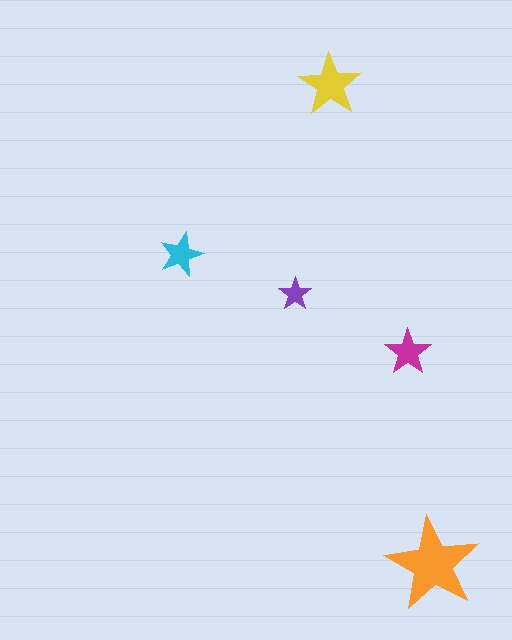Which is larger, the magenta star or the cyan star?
The magenta one.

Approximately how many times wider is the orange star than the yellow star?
About 1.5 times wider.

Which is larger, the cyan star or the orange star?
The orange one.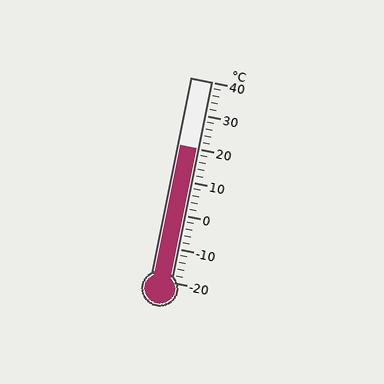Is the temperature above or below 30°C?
The temperature is below 30°C.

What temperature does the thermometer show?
The thermometer shows approximately 20°C.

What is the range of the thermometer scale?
The thermometer scale ranges from -20°C to 40°C.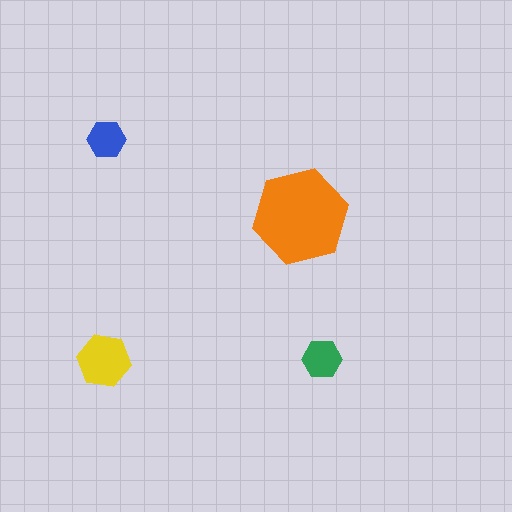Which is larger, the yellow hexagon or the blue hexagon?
The yellow one.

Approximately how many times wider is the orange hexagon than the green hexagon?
About 2.5 times wider.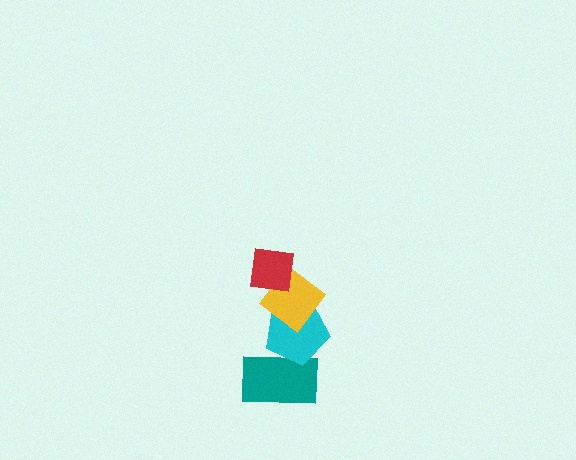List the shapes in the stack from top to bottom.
From top to bottom: the red square, the yellow diamond, the cyan pentagon, the teal rectangle.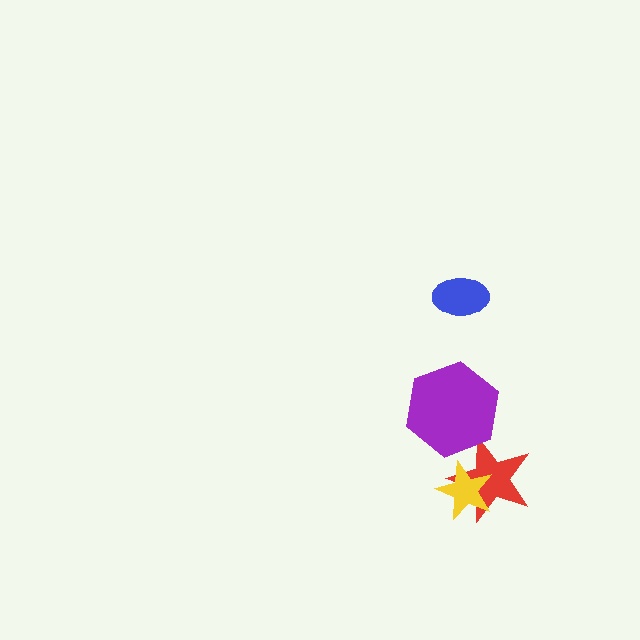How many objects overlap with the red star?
2 objects overlap with the red star.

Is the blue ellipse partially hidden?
No, no other shape covers it.